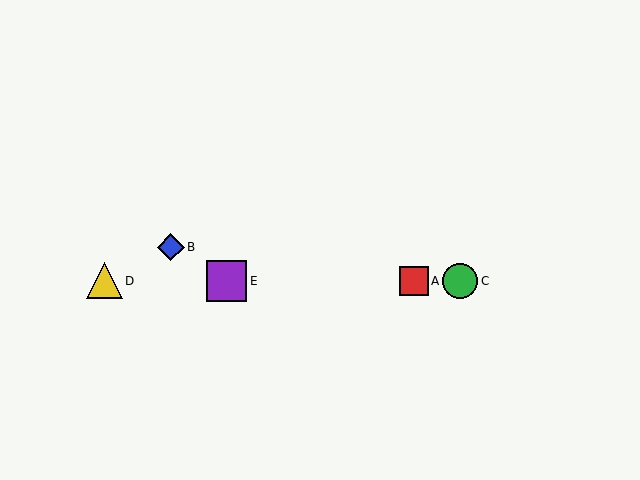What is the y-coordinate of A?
Object A is at y≈281.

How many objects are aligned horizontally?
4 objects (A, C, D, E) are aligned horizontally.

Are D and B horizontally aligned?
No, D is at y≈281 and B is at y≈247.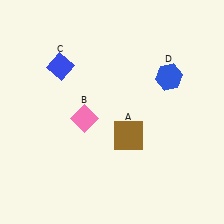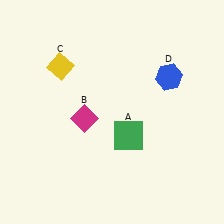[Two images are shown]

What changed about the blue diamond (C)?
In Image 1, C is blue. In Image 2, it changed to yellow.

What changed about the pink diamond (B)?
In Image 1, B is pink. In Image 2, it changed to magenta.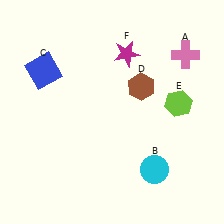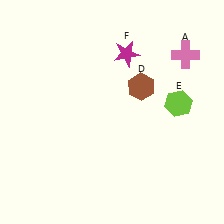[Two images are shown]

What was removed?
The cyan circle (B), the blue square (C) were removed in Image 2.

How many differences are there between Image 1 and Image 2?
There are 2 differences between the two images.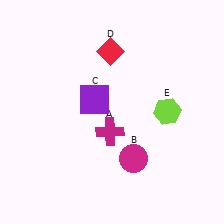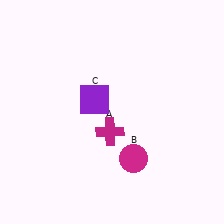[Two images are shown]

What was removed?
The red diamond (D), the lime hexagon (E) were removed in Image 2.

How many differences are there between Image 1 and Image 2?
There are 2 differences between the two images.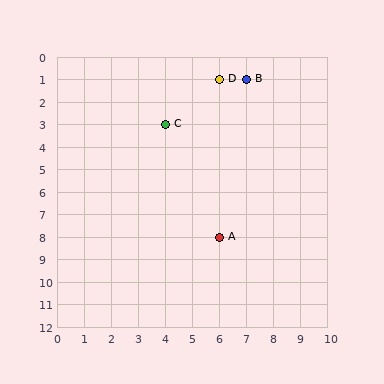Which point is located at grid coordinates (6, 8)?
Point A is at (6, 8).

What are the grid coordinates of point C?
Point C is at grid coordinates (4, 3).